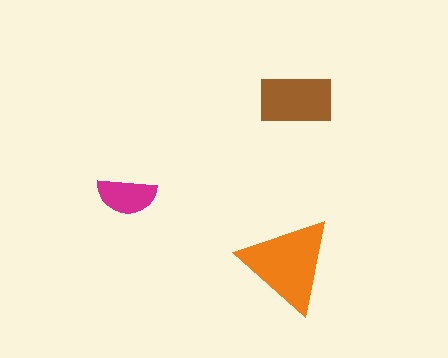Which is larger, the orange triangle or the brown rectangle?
The orange triangle.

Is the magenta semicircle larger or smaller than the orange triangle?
Smaller.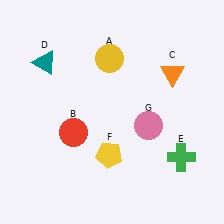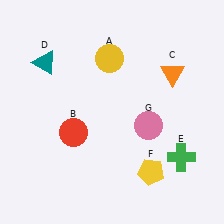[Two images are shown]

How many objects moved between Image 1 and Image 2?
1 object moved between the two images.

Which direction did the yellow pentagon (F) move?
The yellow pentagon (F) moved right.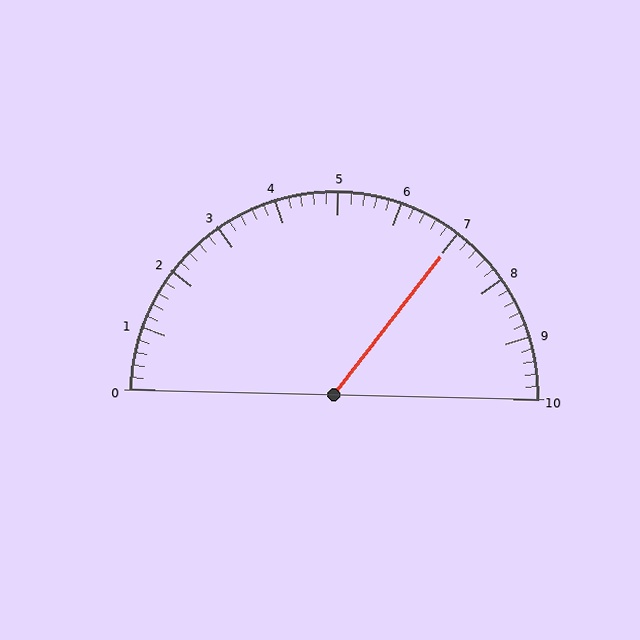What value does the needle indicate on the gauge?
The needle indicates approximately 7.0.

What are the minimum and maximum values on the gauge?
The gauge ranges from 0 to 10.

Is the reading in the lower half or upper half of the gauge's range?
The reading is in the upper half of the range (0 to 10).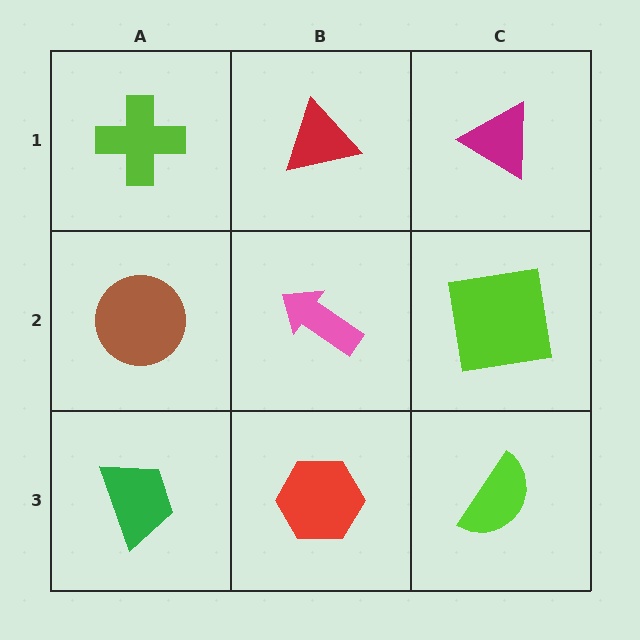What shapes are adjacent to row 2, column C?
A magenta triangle (row 1, column C), a lime semicircle (row 3, column C), a pink arrow (row 2, column B).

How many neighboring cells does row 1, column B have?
3.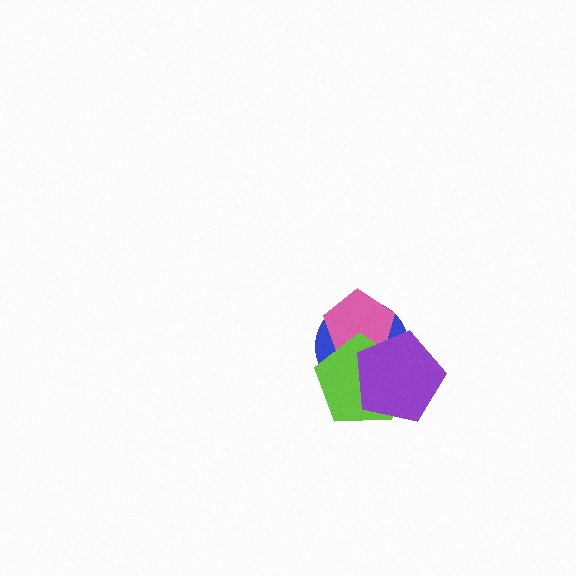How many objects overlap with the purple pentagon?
3 objects overlap with the purple pentagon.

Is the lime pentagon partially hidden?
Yes, it is partially covered by another shape.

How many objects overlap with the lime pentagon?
3 objects overlap with the lime pentagon.